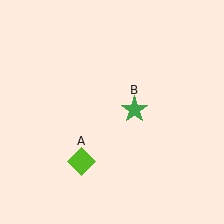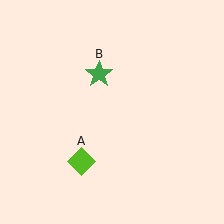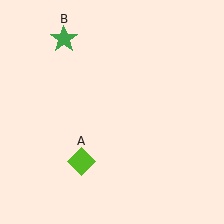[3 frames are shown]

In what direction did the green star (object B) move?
The green star (object B) moved up and to the left.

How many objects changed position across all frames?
1 object changed position: green star (object B).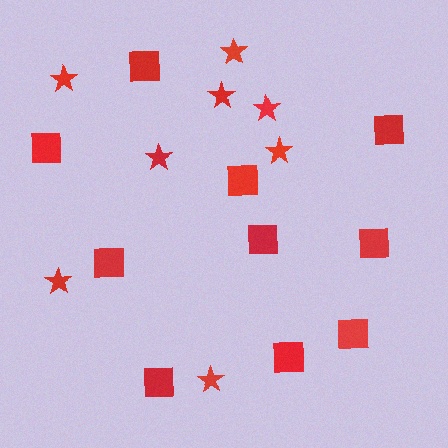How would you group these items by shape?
There are 2 groups: one group of stars (8) and one group of squares (10).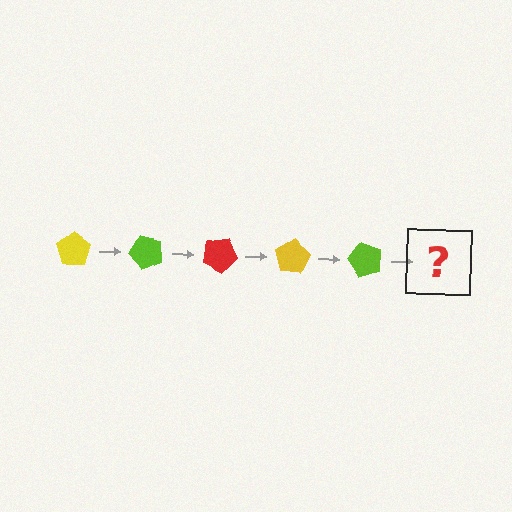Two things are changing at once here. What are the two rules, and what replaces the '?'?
The two rules are that it rotates 50 degrees each step and the color cycles through yellow, lime, and red. The '?' should be a red pentagon, rotated 250 degrees from the start.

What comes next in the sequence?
The next element should be a red pentagon, rotated 250 degrees from the start.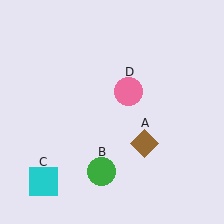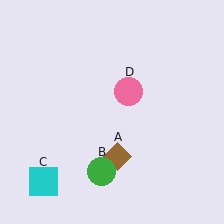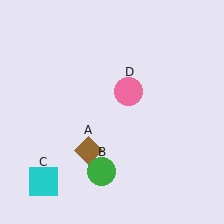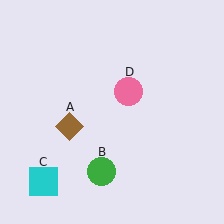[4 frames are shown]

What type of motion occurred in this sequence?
The brown diamond (object A) rotated clockwise around the center of the scene.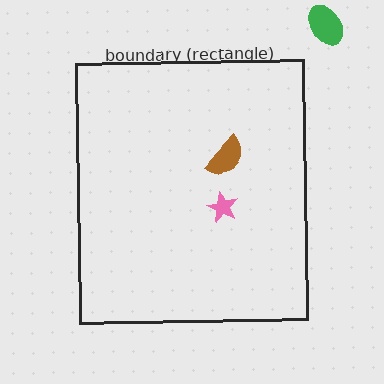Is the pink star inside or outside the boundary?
Inside.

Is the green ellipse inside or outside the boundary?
Outside.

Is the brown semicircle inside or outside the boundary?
Inside.